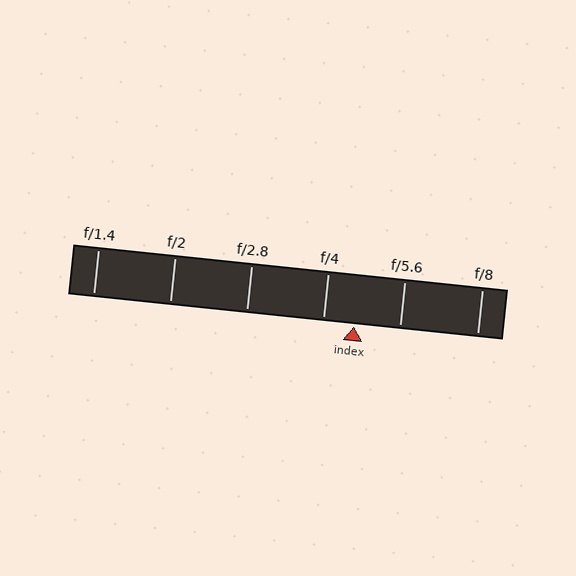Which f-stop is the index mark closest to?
The index mark is closest to f/4.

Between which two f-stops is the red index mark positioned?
The index mark is between f/4 and f/5.6.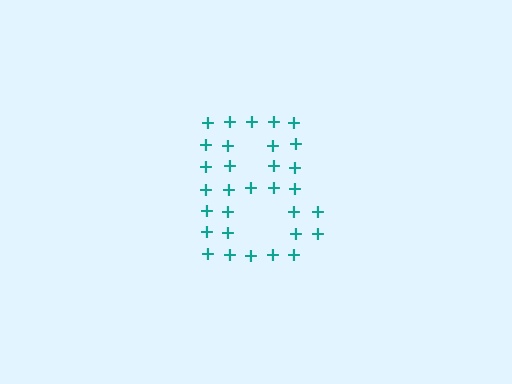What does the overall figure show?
The overall figure shows the letter B.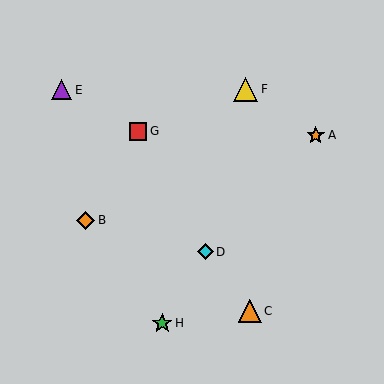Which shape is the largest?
The yellow triangle (labeled F) is the largest.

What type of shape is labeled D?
Shape D is a cyan diamond.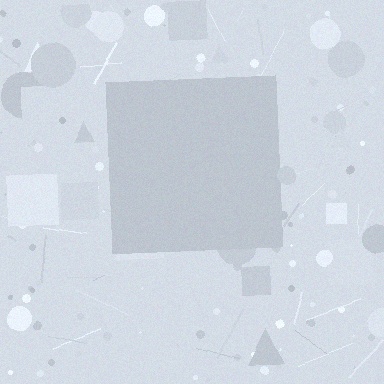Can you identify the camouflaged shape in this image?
The camouflaged shape is a square.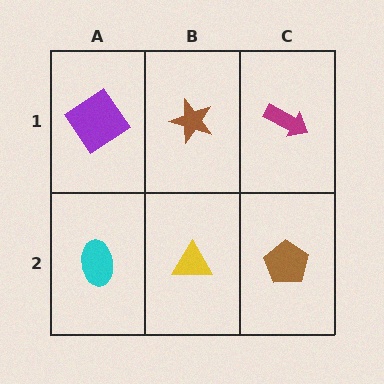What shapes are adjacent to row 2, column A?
A purple diamond (row 1, column A), a yellow triangle (row 2, column B).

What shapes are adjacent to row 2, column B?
A brown star (row 1, column B), a cyan ellipse (row 2, column A), a brown pentagon (row 2, column C).